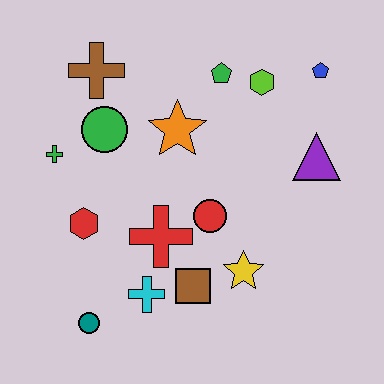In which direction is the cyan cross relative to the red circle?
The cyan cross is below the red circle.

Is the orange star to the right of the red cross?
Yes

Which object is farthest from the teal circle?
The blue pentagon is farthest from the teal circle.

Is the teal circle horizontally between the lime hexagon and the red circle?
No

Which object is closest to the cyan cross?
The brown square is closest to the cyan cross.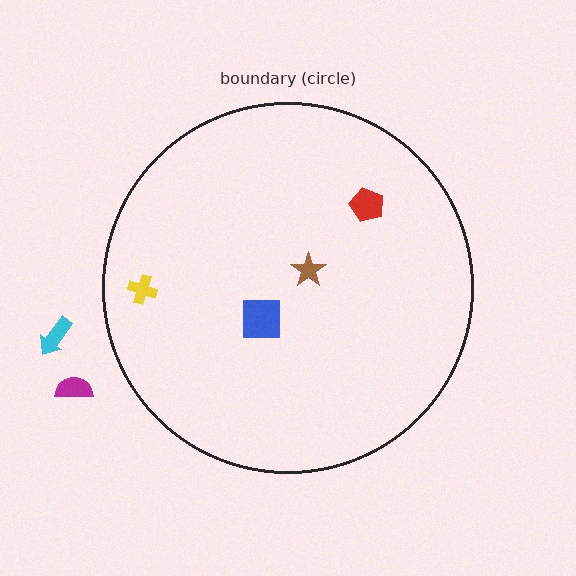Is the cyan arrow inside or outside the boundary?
Outside.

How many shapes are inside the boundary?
4 inside, 2 outside.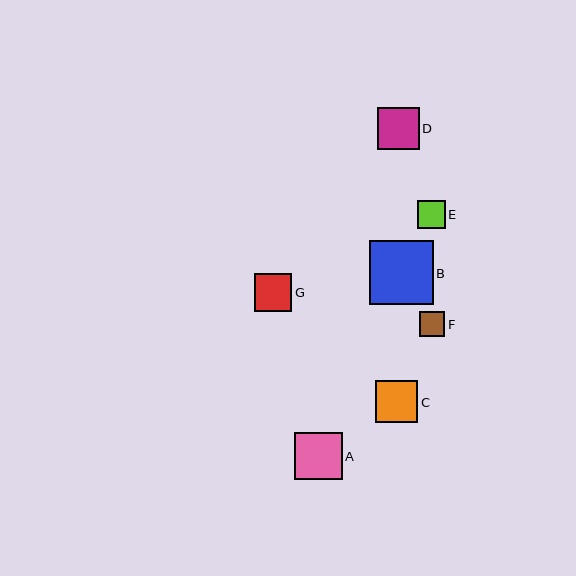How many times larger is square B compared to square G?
Square B is approximately 1.7 times the size of square G.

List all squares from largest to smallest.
From largest to smallest: B, A, C, D, G, E, F.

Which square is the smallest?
Square F is the smallest with a size of approximately 25 pixels.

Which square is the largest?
Square B is the largest with a size of approximately 64 pixels.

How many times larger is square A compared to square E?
Square A is approximately 1.7 times the size of square E.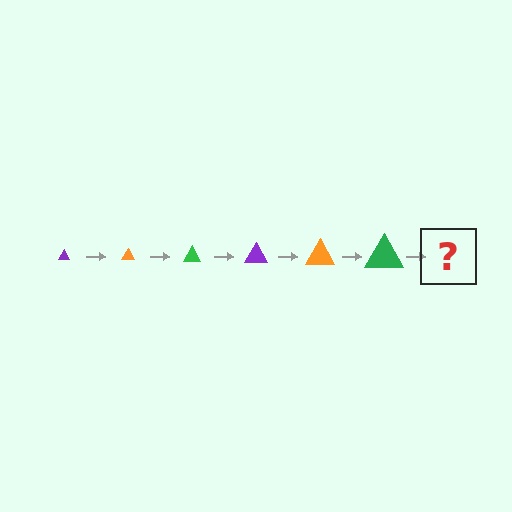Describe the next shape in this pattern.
It should be a purple triangle, larger than the previous one.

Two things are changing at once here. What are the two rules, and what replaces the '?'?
The two rules are that the triangle grows larger each step and the color cycles through purple, orange, and green. The '?' should be a purple triangle, larger than the previous one.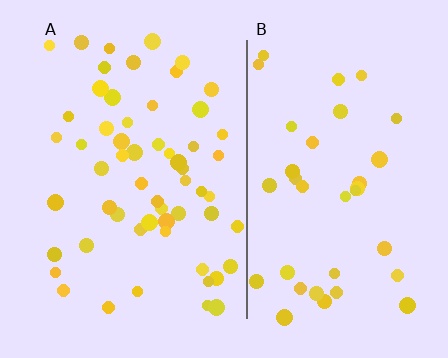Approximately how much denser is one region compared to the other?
Approximately 1.6× — region A over region B.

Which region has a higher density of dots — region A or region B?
A (the left).